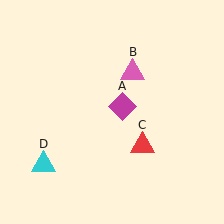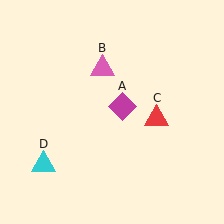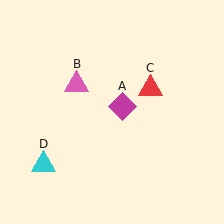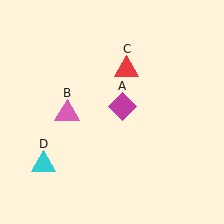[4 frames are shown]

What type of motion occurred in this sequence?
The pink triangle (object B), red triangle (object C) rotated counterclockwise around the center of the scene.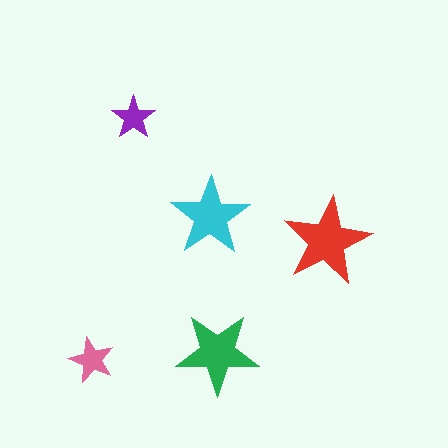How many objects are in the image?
There are 5 objects in the image.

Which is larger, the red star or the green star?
The red one.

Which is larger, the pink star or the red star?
The red one.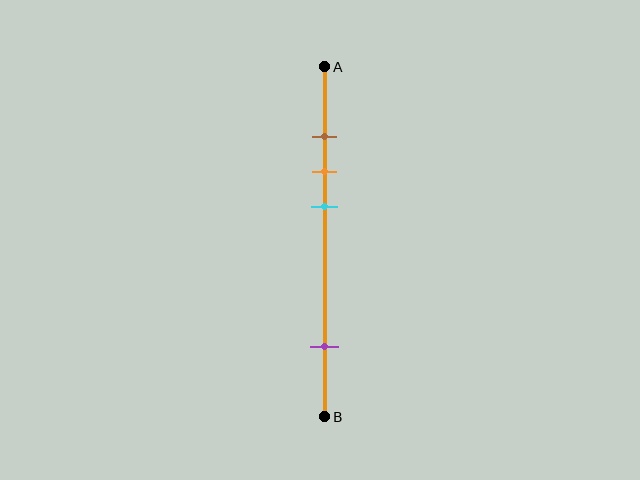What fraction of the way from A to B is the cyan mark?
The cyan mark is approximately 40% (0.4) of the way from A to B.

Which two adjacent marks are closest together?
The brown and orange marks are the closest adjacent pair.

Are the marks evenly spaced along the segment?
No, the marks are not evenly spaced.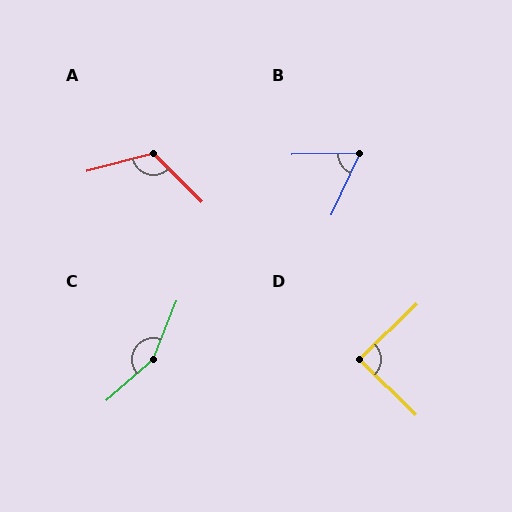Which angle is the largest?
C, at approximately 153 degrees.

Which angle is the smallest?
B, at approximately 64 degrees.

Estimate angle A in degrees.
Approximately 120 degrees.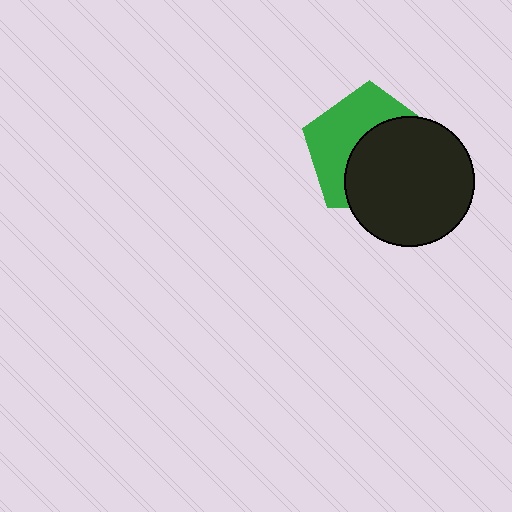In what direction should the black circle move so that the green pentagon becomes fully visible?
The black circle should move toward the lower-right. That is the shortest direction to clear the overlap and leave the green pentagon fully visible.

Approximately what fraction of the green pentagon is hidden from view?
Roughly 54% of the green pentagon is hidden behind the black circle.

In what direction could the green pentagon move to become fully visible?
The green pentagon could move toward the upper-left. That would shift it out from behind the black circle entirely.